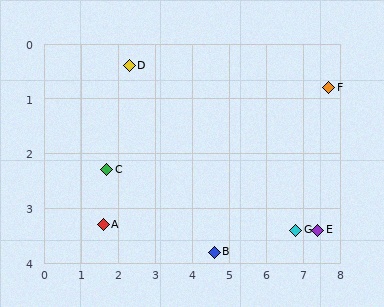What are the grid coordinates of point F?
Point F is at approximately (7.7, 0.8).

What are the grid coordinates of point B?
Point B is at approximately (4.6, 3.8).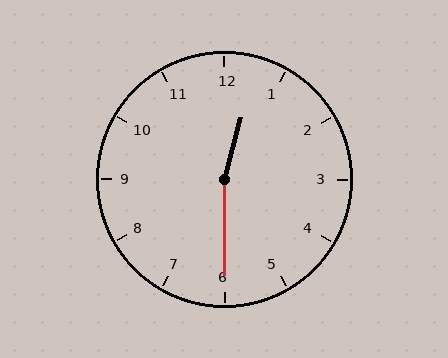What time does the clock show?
12:30.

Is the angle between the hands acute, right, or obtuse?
It is obtuse.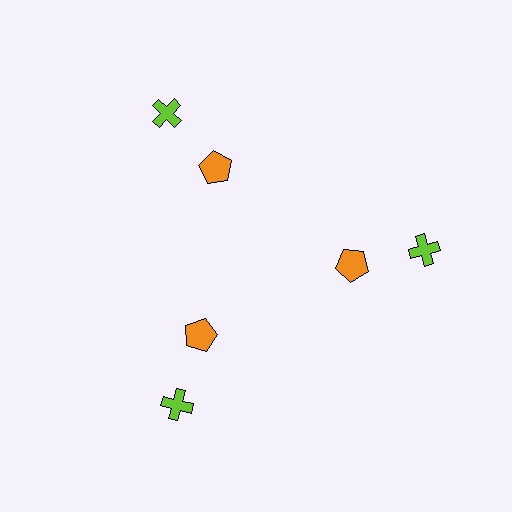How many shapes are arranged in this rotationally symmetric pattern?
There are 6 shapes, arranged in 3 groups of 2.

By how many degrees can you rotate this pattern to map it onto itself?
The pattern maps onto itself every 120 degrees of rotation.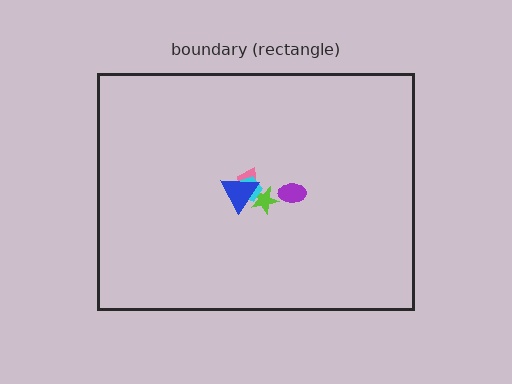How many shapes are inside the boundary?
5 inside, 0 outside.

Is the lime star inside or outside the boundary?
Inside.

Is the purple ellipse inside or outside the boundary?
Inside.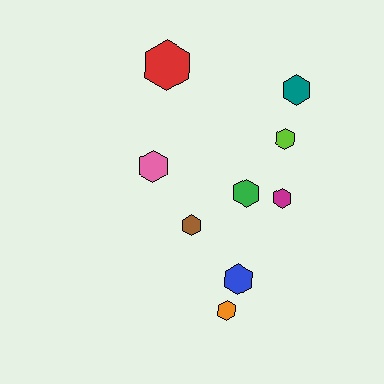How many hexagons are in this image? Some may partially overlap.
There are 9 hexagons.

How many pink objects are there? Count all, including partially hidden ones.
There is 1 pink object.